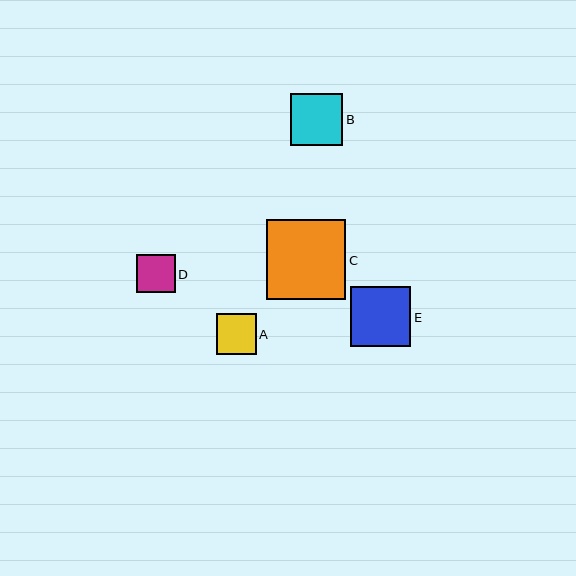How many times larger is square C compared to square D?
Square C is approximately 2.1 times the size of square D.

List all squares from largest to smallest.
From largest to smallest: C, E, B, A, D.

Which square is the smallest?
Square D is the smallest with a size of approximately 38 pixels.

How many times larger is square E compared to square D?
Square E is approximately 1.6 times the size of square D.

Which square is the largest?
Square C is the largest with a size of approximately 80 pixels.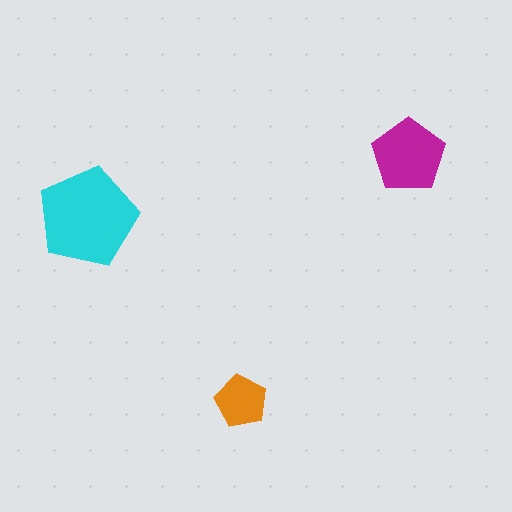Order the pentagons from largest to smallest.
the cyan one, the magenta one, the orange one.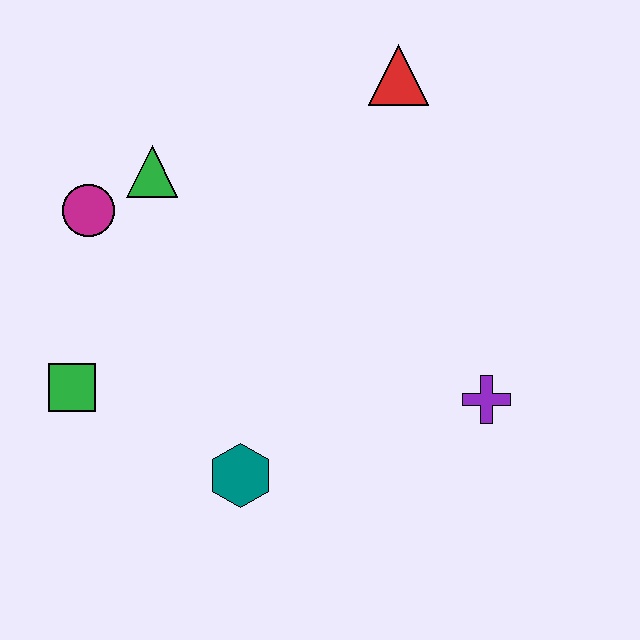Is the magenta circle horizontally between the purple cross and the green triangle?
No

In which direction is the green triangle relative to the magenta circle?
The green triangle is to the right of the magenta circle.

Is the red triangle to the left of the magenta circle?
No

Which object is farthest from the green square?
The red triangle is farthest from the green square.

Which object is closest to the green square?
The magenta circle is closest to the green square.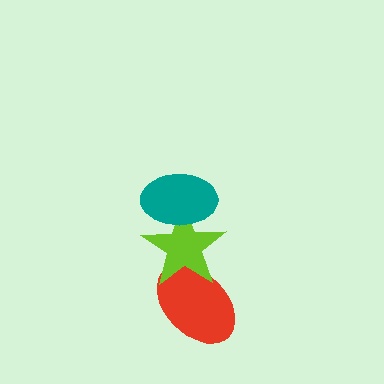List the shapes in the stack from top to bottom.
From top to bottom: the teal ellipse, the lime star, the red ellipse.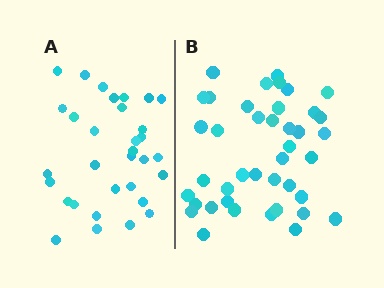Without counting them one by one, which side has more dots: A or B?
Region B (the right region) has more dots.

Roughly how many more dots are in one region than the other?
Region B has roughly 8 or so more dots than region A.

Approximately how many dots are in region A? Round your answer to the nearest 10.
About 30 dots. (The exact count is 32, which rounds to 30.)